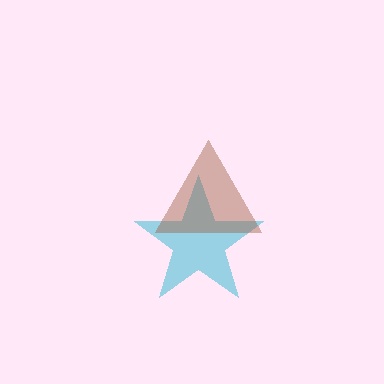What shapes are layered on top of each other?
The layered shapes are: a cyan star, a brown triangle.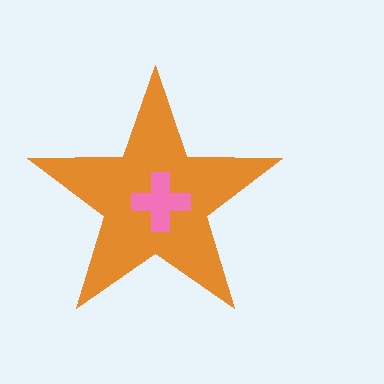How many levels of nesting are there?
2.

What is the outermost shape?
The orange star.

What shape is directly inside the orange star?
The pink cross.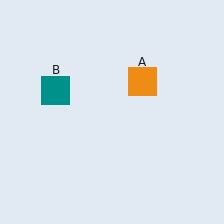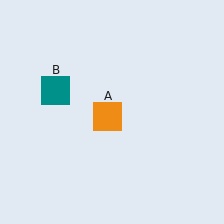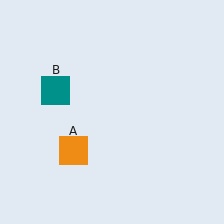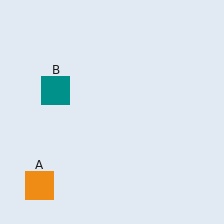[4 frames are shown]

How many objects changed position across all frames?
1 object changed position: orange square (object A).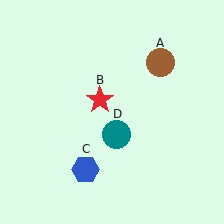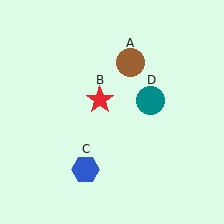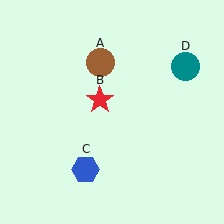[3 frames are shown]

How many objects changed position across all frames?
2 objects changed position: brown circle (object A), teal circle (object D).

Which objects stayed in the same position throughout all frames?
Red star (object B) and blue hexagon (object C) remained stationary.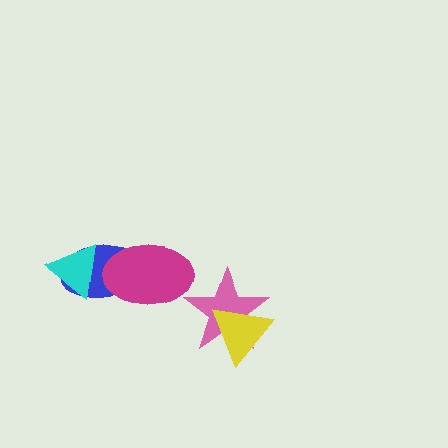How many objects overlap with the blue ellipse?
2 objects overlap with the blue ellipse.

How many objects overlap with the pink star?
1 object overlaps with the pink star.